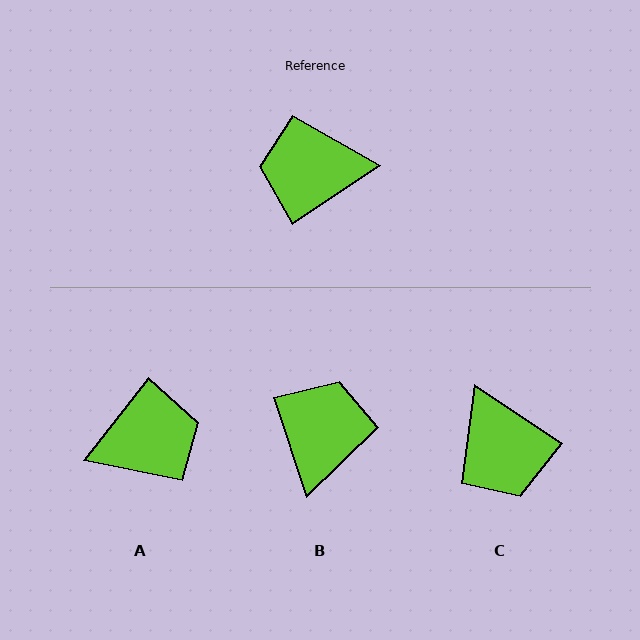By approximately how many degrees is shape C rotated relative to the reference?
Approximately 112 degrees counter-clockwise.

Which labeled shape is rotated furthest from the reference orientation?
A, about 162 degrees away.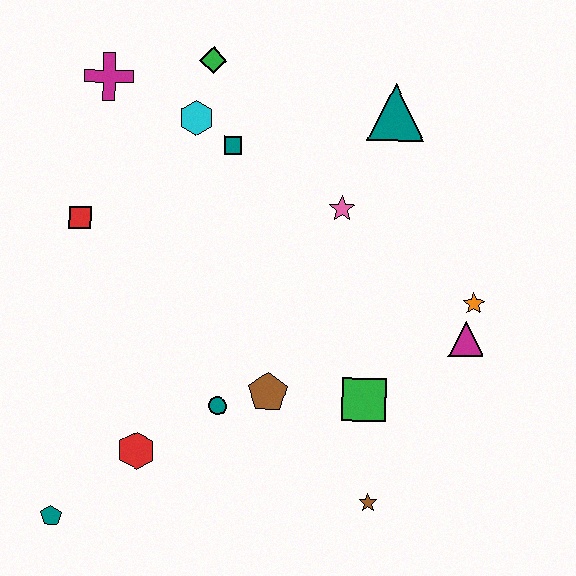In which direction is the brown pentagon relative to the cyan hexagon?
The brown pentagon is below the cyan hexagon.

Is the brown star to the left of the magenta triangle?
Yes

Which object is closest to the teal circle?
The brown pentagon is closest to the teal circle.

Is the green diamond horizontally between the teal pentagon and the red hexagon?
No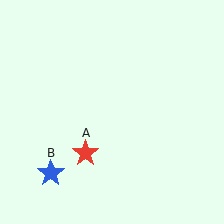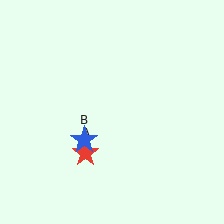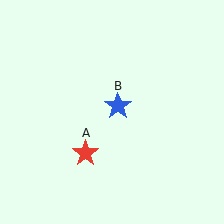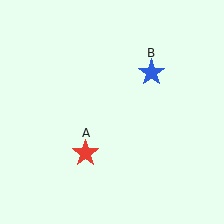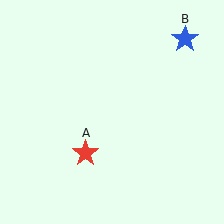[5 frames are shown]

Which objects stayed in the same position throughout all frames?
Red star (object A) remained stationary.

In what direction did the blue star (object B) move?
The blue star (object B) moved up and to the right.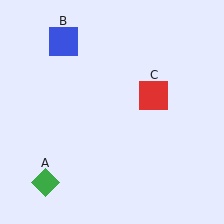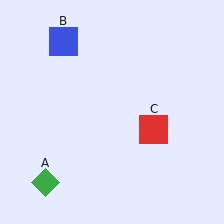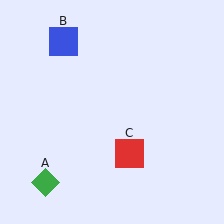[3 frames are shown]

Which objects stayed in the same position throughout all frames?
Green diamond (object A) and blue square (object B) remained stationary.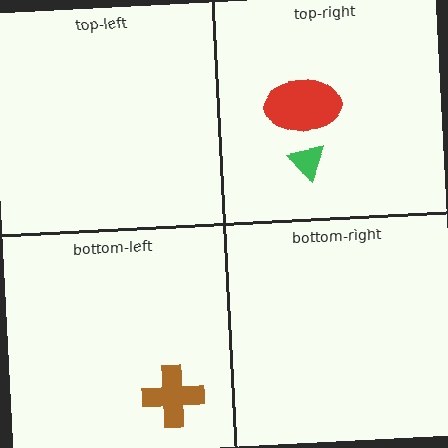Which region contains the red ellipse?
The top-right region.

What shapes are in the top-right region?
The green triangle, the red ellipse.